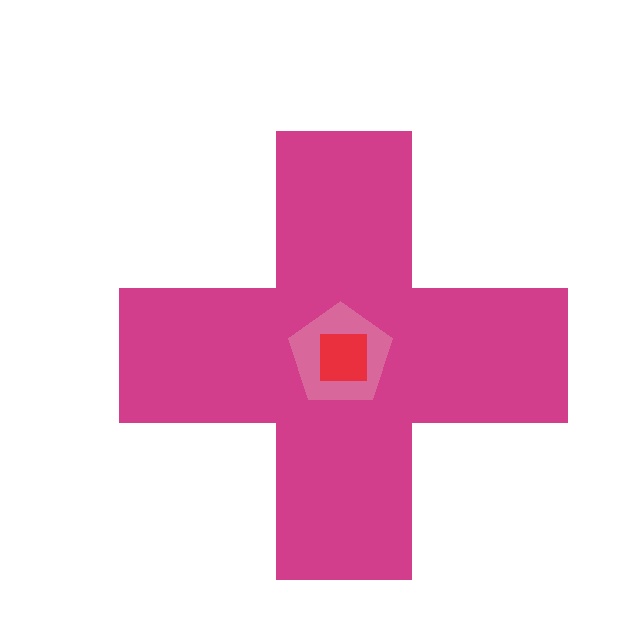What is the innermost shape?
The red square.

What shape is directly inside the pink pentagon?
The red square.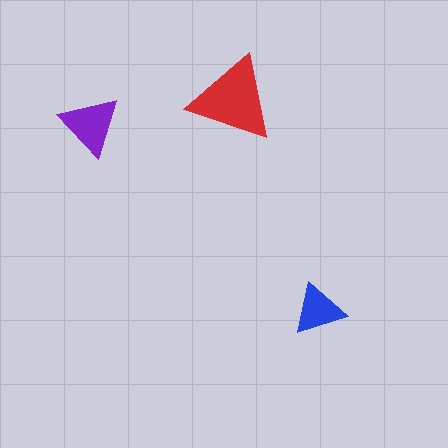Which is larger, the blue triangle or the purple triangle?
The purple one.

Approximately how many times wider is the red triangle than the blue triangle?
About 1.5 times wider.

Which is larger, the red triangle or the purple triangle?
The red one.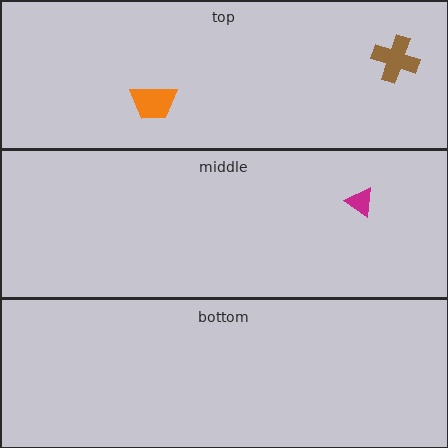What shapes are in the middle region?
The magenta triangle.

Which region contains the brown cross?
The top region.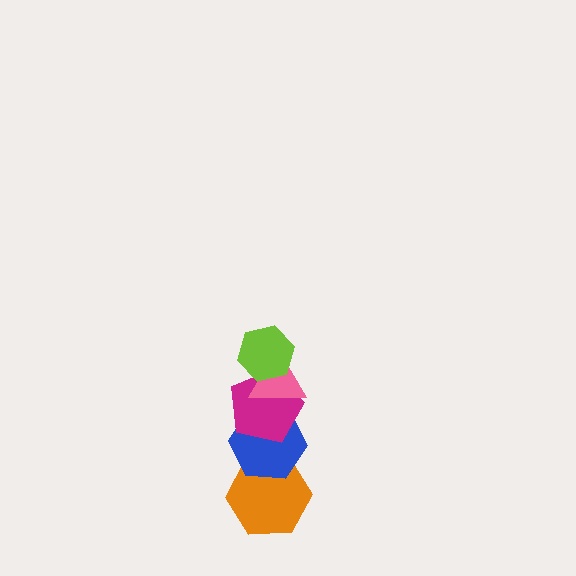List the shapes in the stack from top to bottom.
From top to bottom: the lime hexagon, the pink triangle, the magenta pentagon, the blue hexagon, the orange hexagon.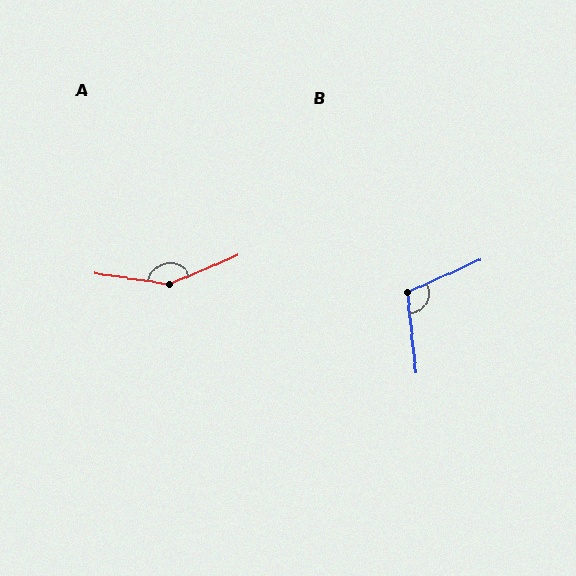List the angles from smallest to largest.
B (108°), A (148°).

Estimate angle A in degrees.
Approximately 148 degrees.